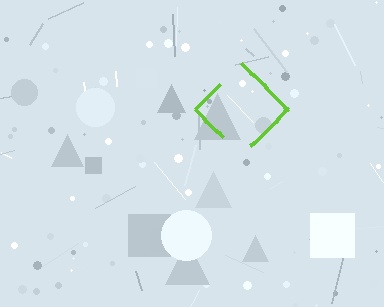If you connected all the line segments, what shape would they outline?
They would outline a diamond.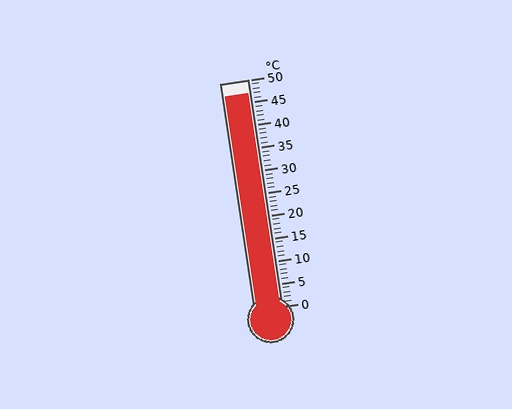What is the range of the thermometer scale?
The thermometer scale ranges from 0°C to 50°C.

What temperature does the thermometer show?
The thermometer shows approximately 47°C.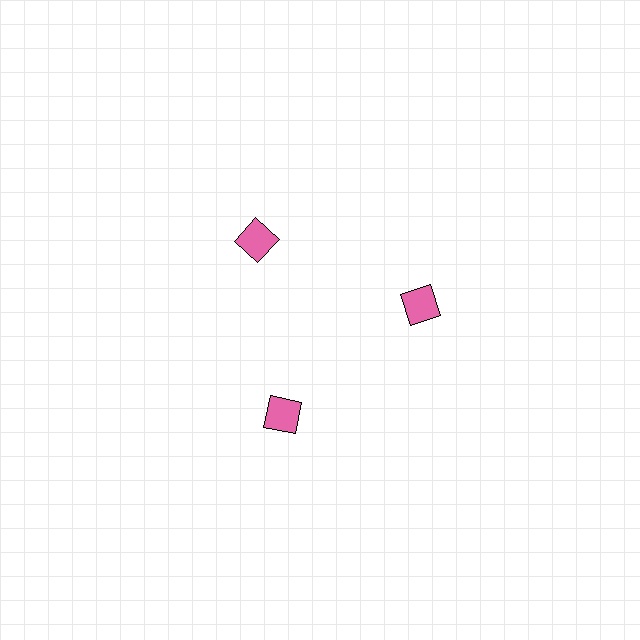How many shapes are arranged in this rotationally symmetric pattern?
There are 3 shapes, arranged in 3 groups of 1.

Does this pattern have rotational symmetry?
Yes, this pattern has 3-fold rotational symmetry. It looks the same after rotating 120 degrees around the center.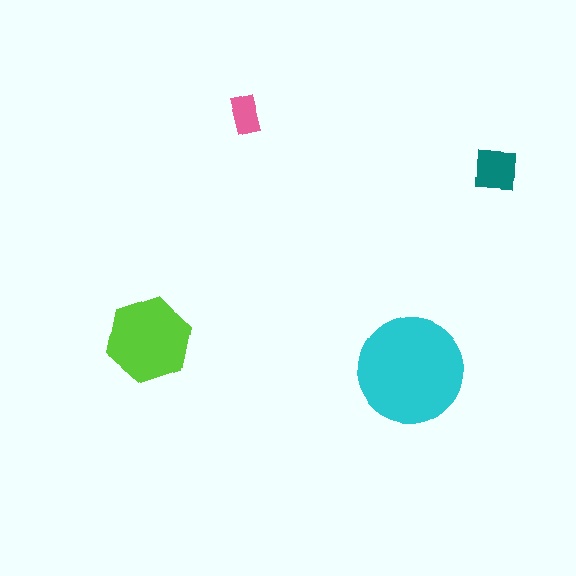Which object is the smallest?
The pink rectangle.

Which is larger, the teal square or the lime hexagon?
The lime hexagon.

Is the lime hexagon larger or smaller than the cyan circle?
Smaller.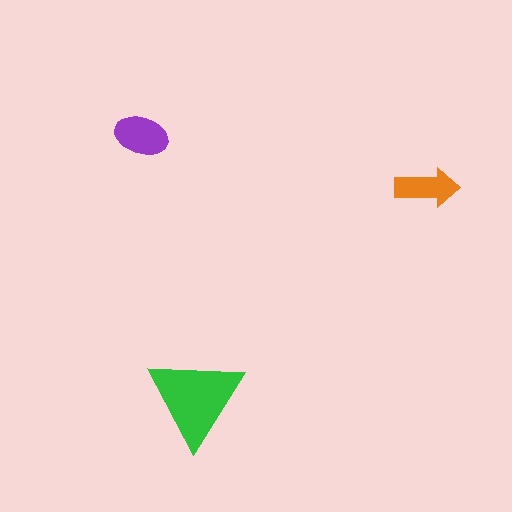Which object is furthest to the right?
The orange arrow is rightmost.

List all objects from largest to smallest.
The green triangle, the purple ellipse, the orange arrow.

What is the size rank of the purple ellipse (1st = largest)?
2nd.